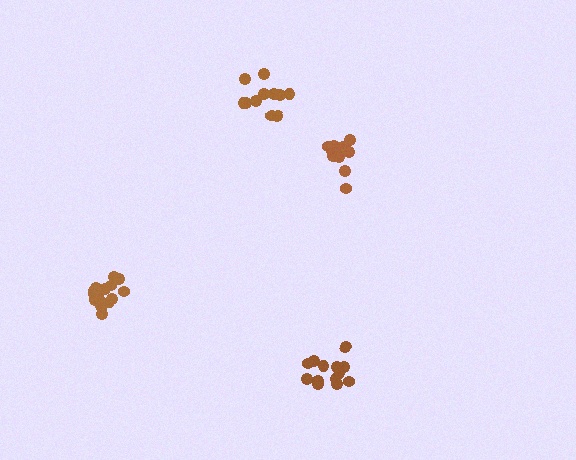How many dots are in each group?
Group 1: 11 dots, Group 2: 17 dots, Group 3: 11 dots, Group 4: 13 dots (52 total).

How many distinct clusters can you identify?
There are 4 distinct clusters.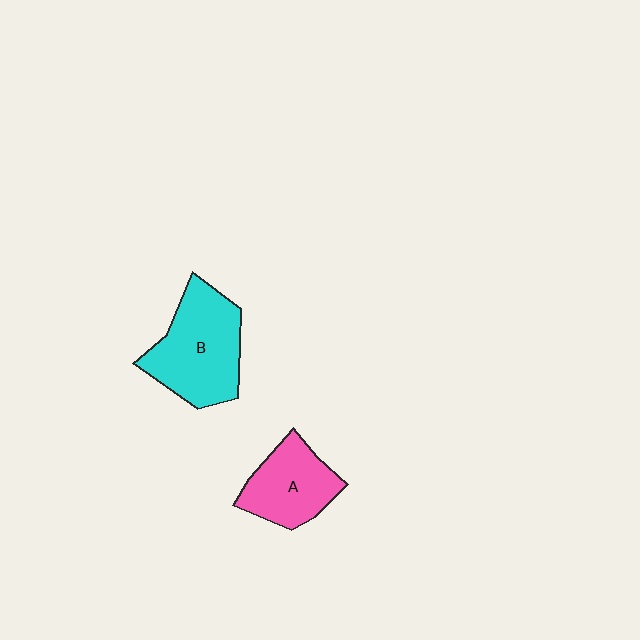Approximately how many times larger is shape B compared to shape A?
Approximately 1.4 times.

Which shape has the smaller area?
Shape A (pink).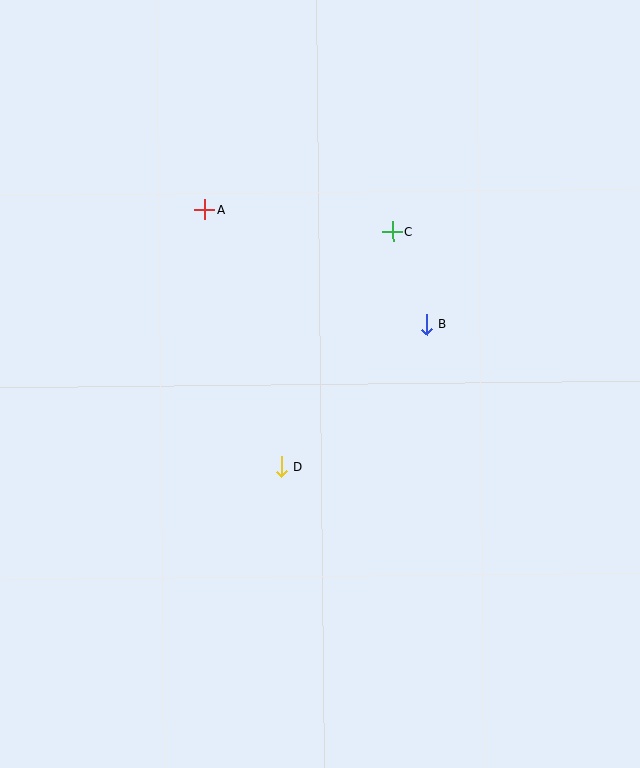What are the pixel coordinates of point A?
Point A is at (205, 210).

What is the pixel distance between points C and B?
The distance between C and B is 98 pixels.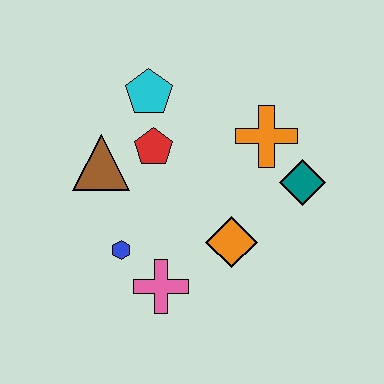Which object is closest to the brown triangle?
The red pentagon is closest to the brown triangle.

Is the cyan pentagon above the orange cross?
Yes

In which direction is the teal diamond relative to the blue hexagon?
The teal diamond is to the right of the blue hexagon.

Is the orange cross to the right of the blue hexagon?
Yes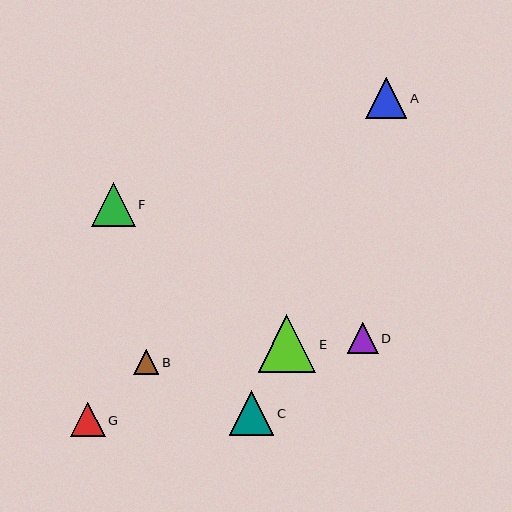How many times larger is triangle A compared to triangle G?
Triangle A is approximately 1.2 times the size of triangle G.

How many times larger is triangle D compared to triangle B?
Triangle D is approximately 1.2 times the size of triangle B.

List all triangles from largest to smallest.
From largest to smallest: E, C, F, A, G, D, B.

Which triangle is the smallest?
Triangle B is the smallest with a size of approximately 25 pixels.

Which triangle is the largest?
Triangle E is the largest with a size of approximately 57 pixels.